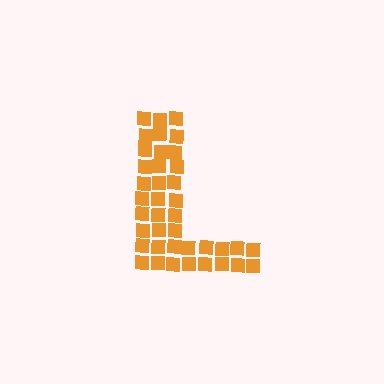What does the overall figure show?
The overall figure shows the letter L.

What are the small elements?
The small elements are squares.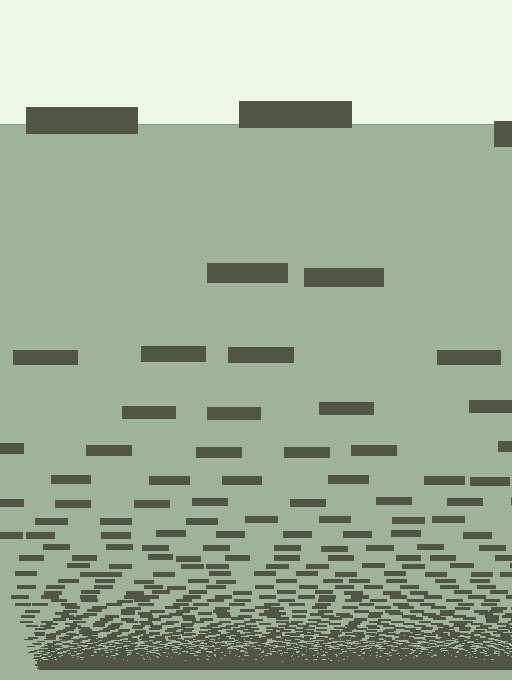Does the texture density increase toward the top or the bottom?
Density increases toward the bottom.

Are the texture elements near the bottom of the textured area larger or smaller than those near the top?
Smaller. The gradient is inverted — elements near the bottom are smaller and denser.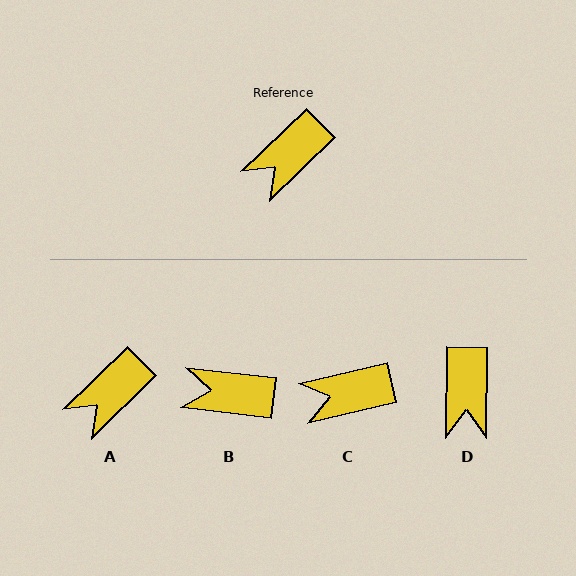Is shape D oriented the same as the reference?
No, it is off by about 45 degrees.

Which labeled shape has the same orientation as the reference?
A.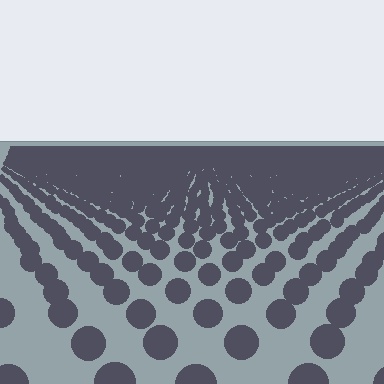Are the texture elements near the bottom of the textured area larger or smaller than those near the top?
Larger. Near the bottom, elements are closer to the viewer and appear at a bigger on-screen size.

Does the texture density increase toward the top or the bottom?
Density increases toward the top.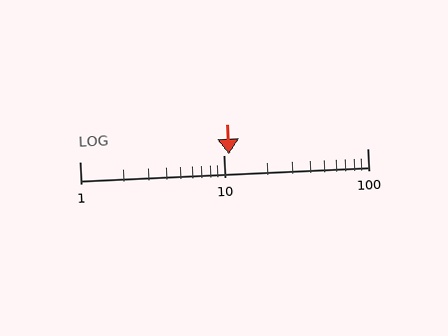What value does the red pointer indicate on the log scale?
The pointer indicates approximately 11.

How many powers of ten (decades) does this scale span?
The scale spans 2 decades, from 1 to 100.